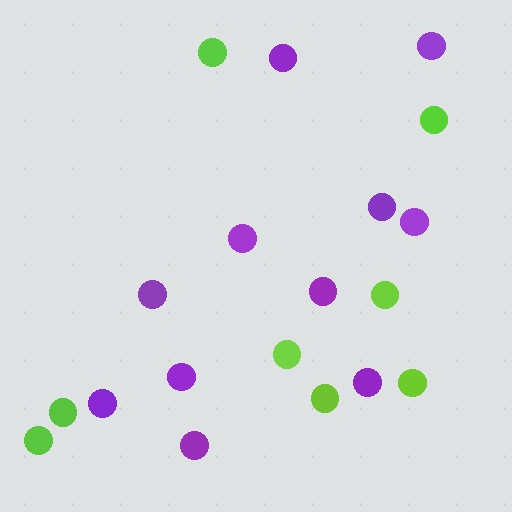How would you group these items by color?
There are 2 groups: one group of purple circles (11) and one group of lime circles (8).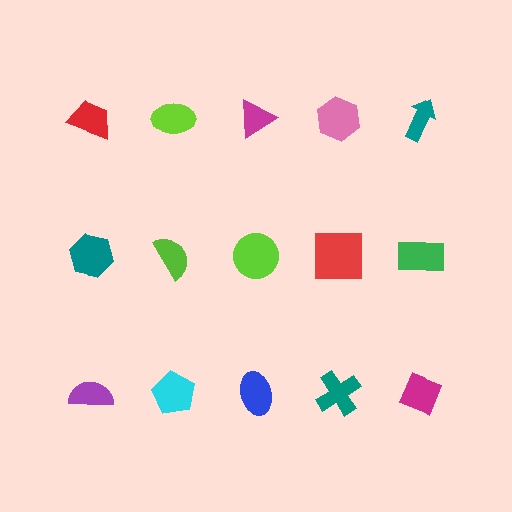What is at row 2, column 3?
A lime circle.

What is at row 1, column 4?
A pink hexagon.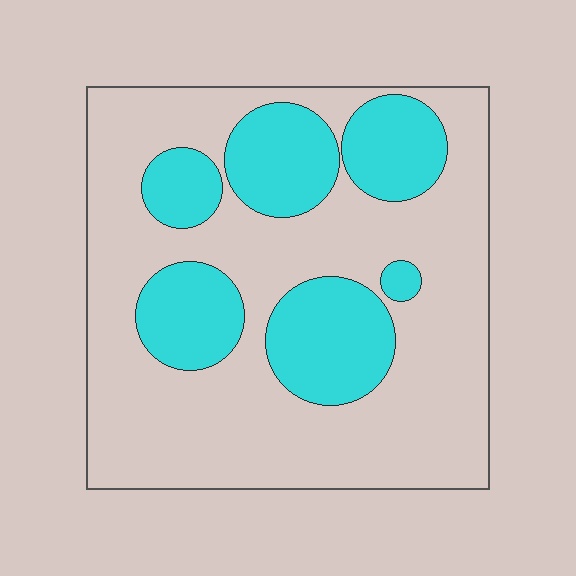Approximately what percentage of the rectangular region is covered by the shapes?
Approximately 30%.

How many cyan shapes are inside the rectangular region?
6.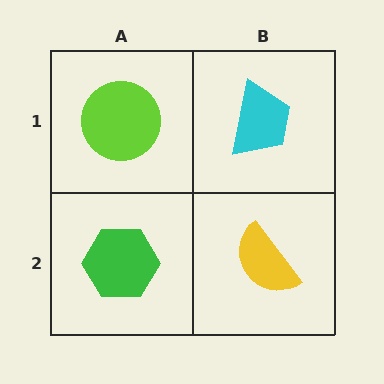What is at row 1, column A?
A lime circle.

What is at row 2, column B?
A yellow semicircle.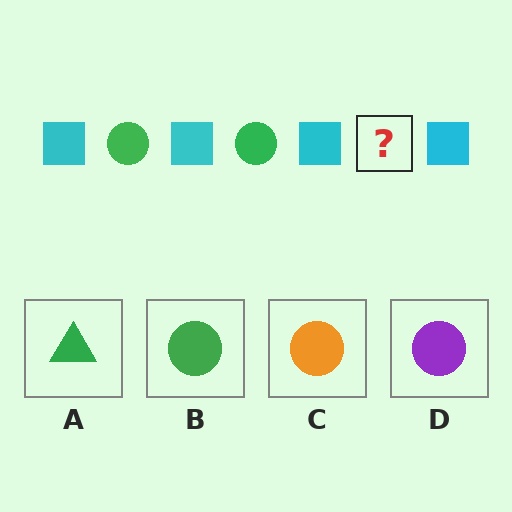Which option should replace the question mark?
Option B.